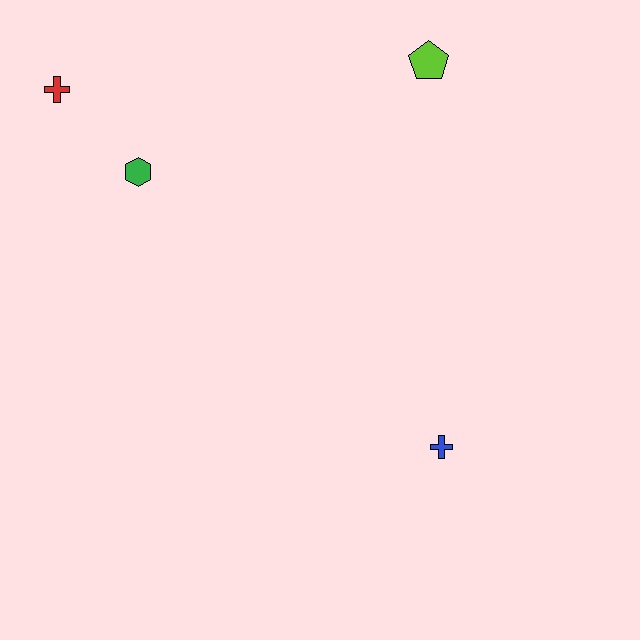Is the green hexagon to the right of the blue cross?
No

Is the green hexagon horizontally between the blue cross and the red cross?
Yes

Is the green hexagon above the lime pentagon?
No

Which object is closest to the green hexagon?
The red cross is closest to the green hexagon.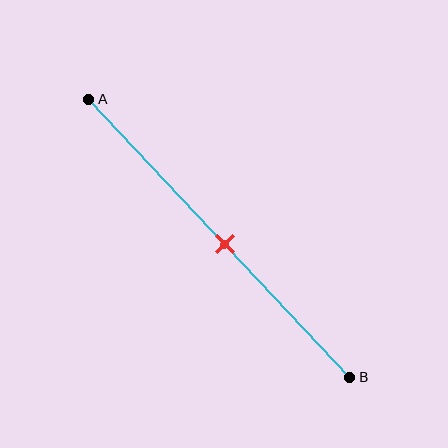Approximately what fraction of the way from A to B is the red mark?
The red mark is approximately 50% of the way from A to B.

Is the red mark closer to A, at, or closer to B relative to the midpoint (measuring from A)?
The red mark is approximately at the midpoint of segment AB.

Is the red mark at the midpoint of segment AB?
Yes, the mark is approximately at the midpoint.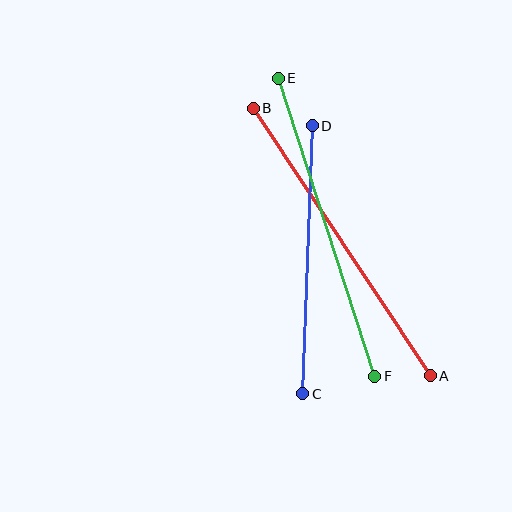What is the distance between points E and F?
The distance is approximately 313 pixels.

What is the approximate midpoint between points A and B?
The midpoint is at approximately (342, 242) pixels.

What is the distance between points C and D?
The distance is approximately 268 pixels.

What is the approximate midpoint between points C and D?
The midpoint is at approximately (308, 260) pixels.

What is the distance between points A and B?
The distance is approximately 320 pixels.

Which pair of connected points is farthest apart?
Points A and B are farthest apart.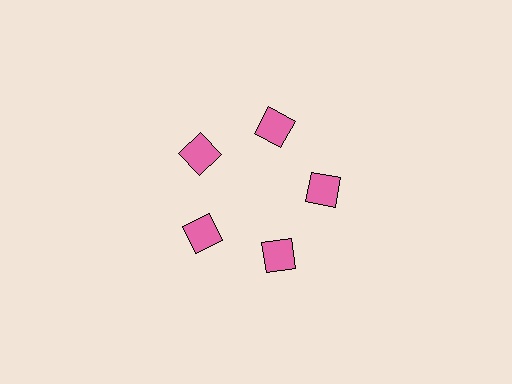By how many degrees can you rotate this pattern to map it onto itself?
The pattern maps onto itself every 72 degrees of rotation.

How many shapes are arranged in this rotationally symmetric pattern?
There are 5 shapes, arranged in 5 groups of 1.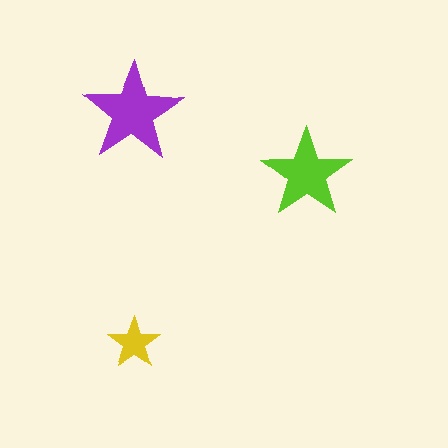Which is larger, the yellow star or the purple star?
The purple one.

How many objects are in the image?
There are 3 objects in the image.